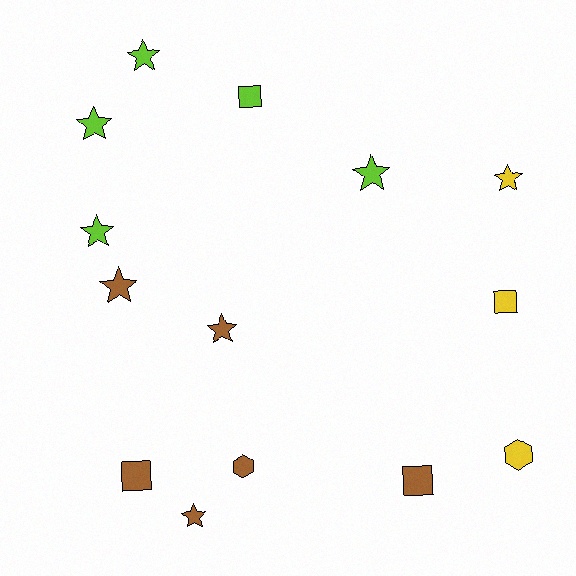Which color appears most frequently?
Brown, with 6 objects.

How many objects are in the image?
There are 14 objects.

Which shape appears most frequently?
Star, with 8 objects.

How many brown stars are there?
There are 3 brown stars.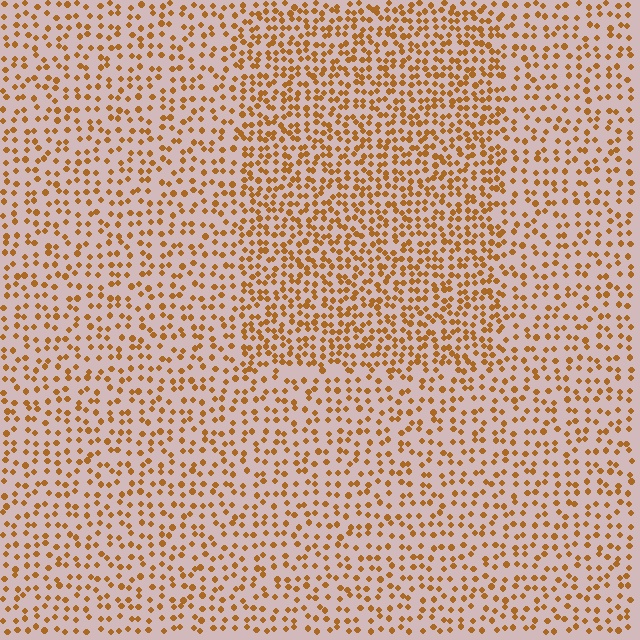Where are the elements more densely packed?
The elements are more densely packed inside the rectangle boundary.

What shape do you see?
I see a rectangle.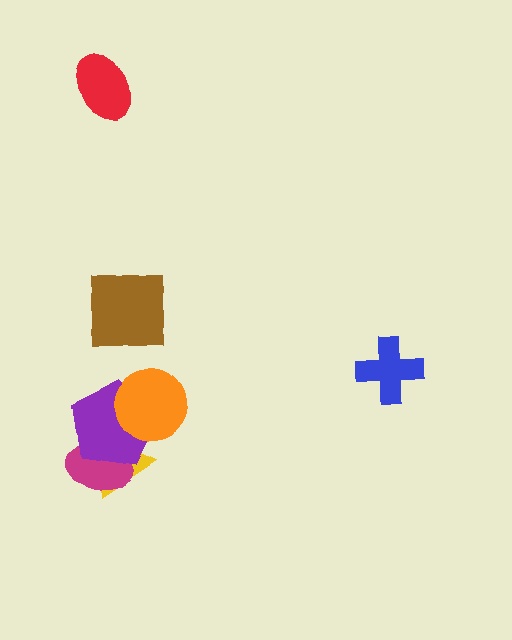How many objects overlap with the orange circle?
2 objects overlap with the orange circle.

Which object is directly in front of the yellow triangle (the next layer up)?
The magenta ellipse is directly in front of the yellow triangle.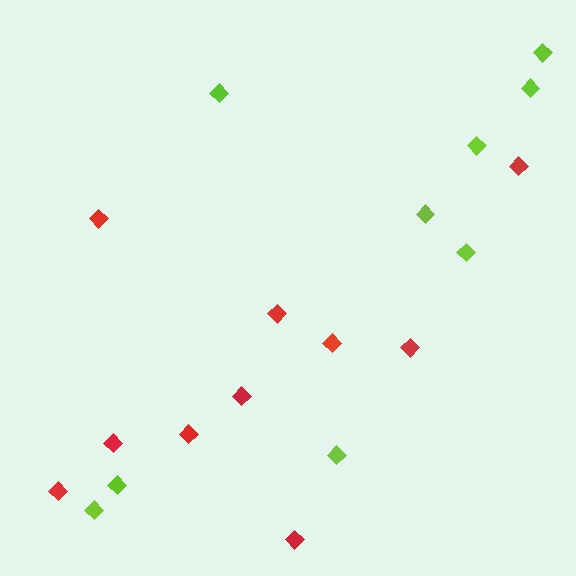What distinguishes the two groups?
There are 2 groups: one group of lime diamonds (9) and one group of red diamonds (10).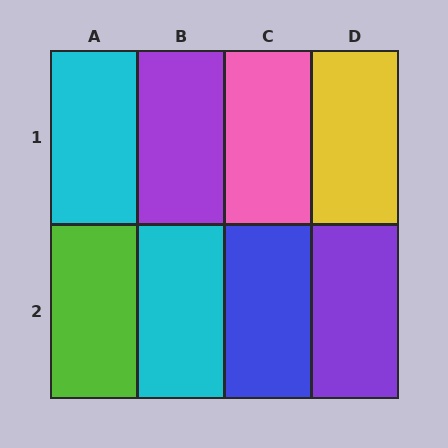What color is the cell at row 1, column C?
Pink.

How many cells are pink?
1 cell is pink.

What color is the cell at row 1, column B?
Purple.